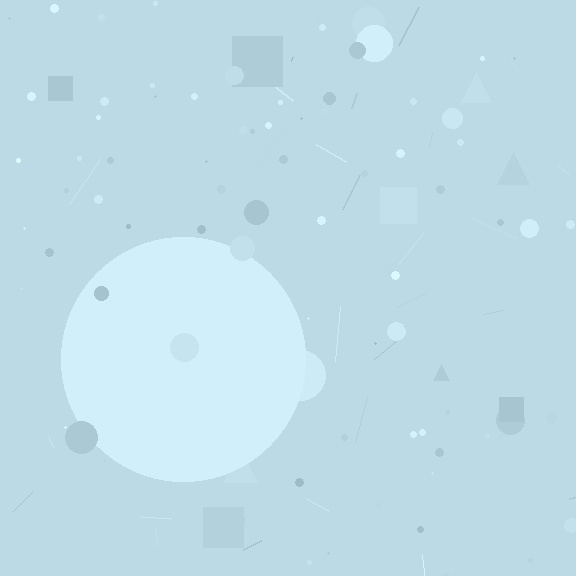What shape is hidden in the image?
A circle is hidden in the image.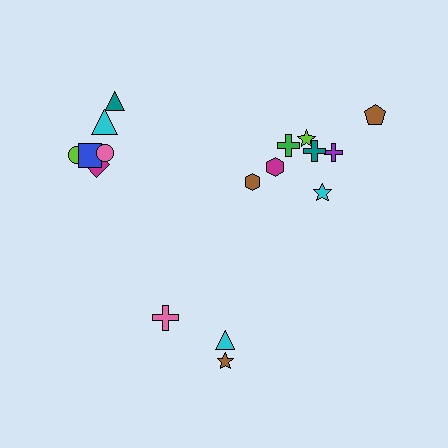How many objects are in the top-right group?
There are 8 objects.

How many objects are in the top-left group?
There are 6 objects.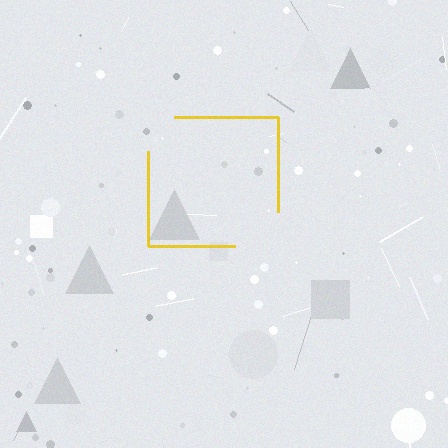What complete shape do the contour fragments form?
The contour fragments form a square.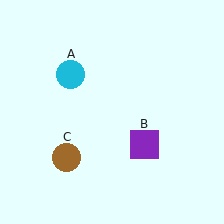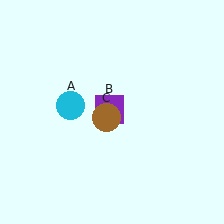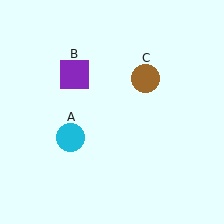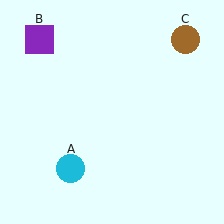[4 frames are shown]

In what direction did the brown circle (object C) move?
The brown circle (object C) moved up and to the right.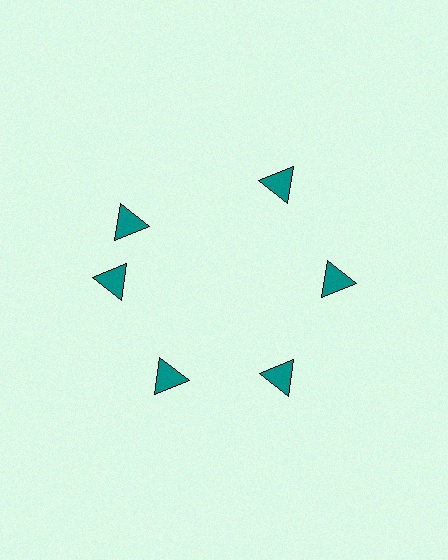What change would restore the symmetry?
The symmetry would be restored by rotating it back into even spacing with its neighbors so that all 6 triangles sit at equal angles and equal distance from the center.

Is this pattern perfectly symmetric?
No. The 6 teal triangles are arranged in a ring, but one element near the 11 o'clock position is rotated out of alignment along the ring, breaking the 6-fold rotational symmetry.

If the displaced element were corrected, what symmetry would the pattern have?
It would have 6-fold rotational symmetry — the pattern would map onto itself every 60 degrees.